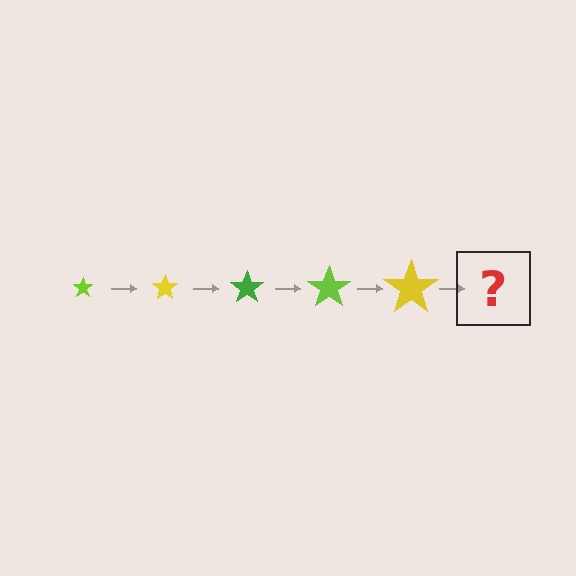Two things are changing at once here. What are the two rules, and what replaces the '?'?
The two rules are that the star grows larger each step and the color cycles through lime, yellow, and green. The '?' should be a green star, larger than the previous one.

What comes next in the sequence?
The next element should be a green star, larger than the previous one.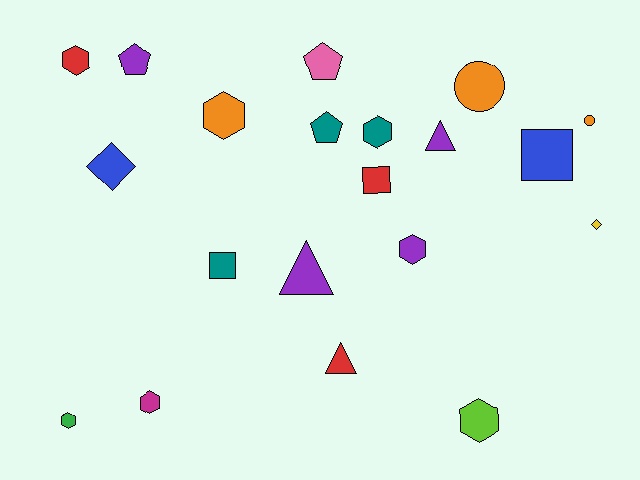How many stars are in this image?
There are no stars.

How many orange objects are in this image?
There are 3 orange objects.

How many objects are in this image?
There are 20 objects.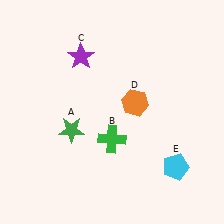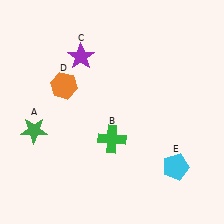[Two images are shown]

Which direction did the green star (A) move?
The green star (A) moved left.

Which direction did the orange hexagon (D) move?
The orange hexagon (D) moved left.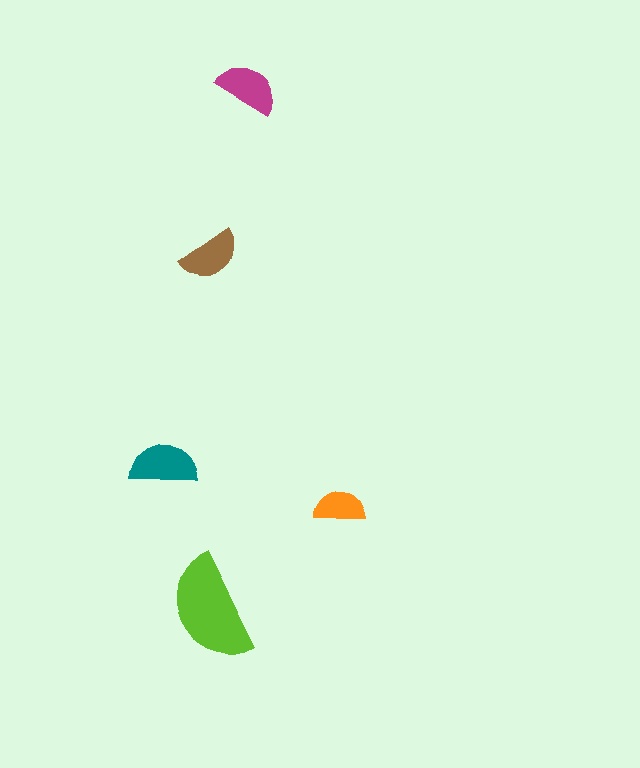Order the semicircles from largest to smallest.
the lime one, the teal one, the magenta one, the brown one, the orange one.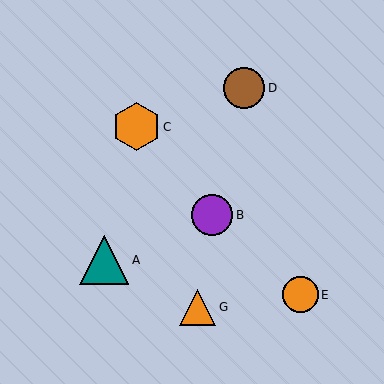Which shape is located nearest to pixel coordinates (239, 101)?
The brown circle (labeled D) at (244, 88) is nearest to that location.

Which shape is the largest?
The teal triangle (labeled A) is the largest.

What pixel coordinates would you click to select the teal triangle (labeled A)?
Click at (104, 260) to select the teal triangle A.